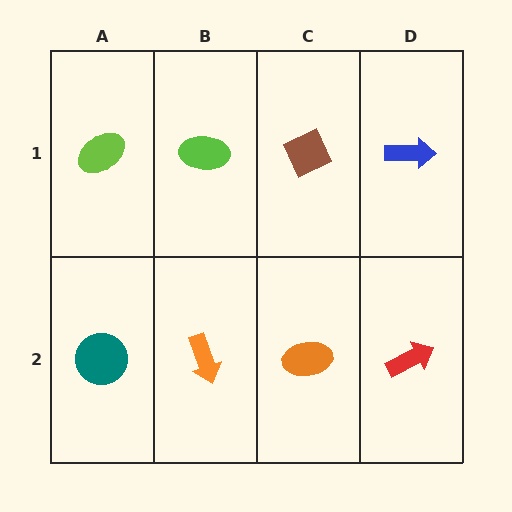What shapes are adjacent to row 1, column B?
An orange arrow (row 2, column B), a lime ellipse (row 1, column A), a brown diamond (row 1, column C).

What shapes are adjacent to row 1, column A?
A teal circle (row 2, column A), a lime ellipse (row 1, column B).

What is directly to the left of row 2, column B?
A teal circle.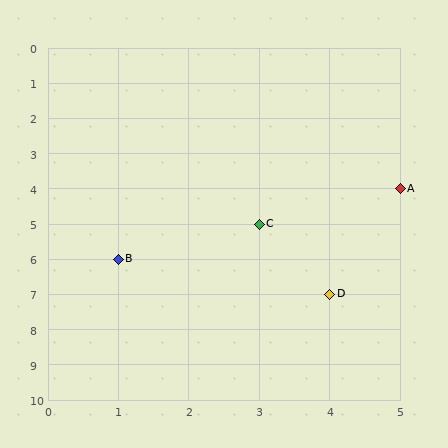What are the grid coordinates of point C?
Point C is at grid coordinates (3, 5).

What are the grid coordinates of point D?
Point D is at grid coordinates (4, 7).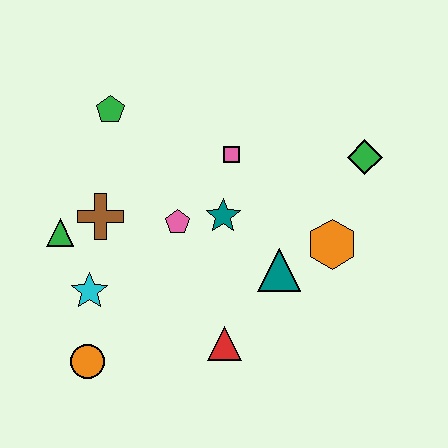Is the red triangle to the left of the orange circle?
No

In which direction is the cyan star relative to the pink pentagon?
The cyan star is to the left of the pink pentagon.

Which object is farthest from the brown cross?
The green diamond is farthest from the brown cross.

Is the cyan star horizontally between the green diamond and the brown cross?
No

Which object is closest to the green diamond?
The orange hexagon is closest to the green diamond.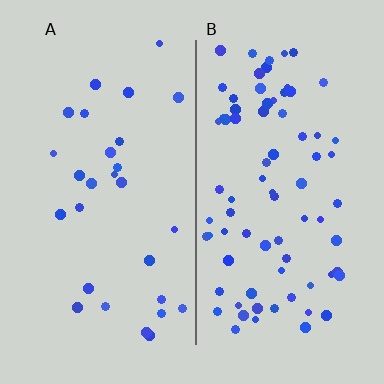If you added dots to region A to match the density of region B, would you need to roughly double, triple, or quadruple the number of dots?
Approximately triple.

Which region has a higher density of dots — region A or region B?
B (the right).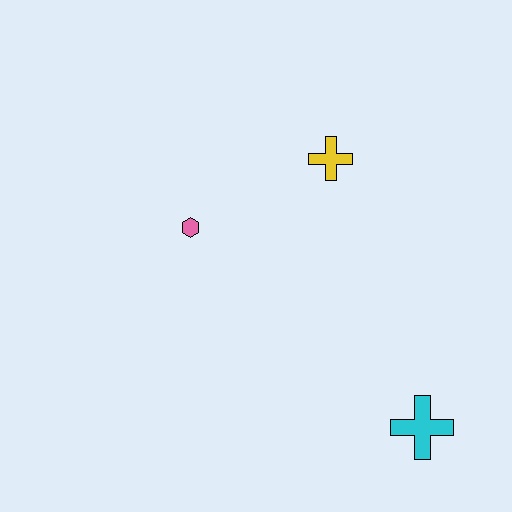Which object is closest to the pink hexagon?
The yellow cross is closest to the pink hexagon.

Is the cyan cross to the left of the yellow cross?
No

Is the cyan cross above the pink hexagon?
No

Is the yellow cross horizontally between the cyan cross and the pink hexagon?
Yes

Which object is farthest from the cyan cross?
The pink hexagon is farthest from the cyan cross.